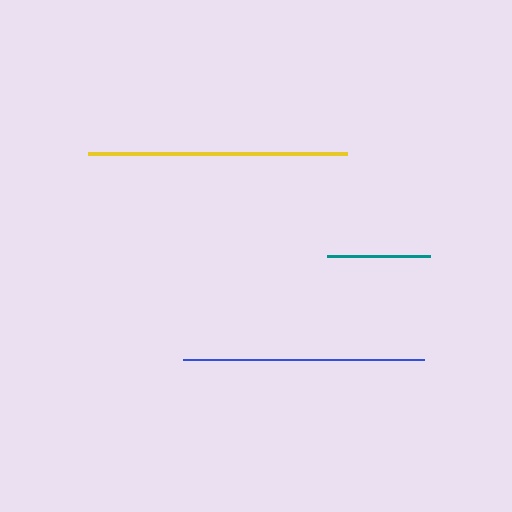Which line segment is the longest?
The yellow line is the longest at approximately 258 pixels.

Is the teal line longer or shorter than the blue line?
The blue line is longer than the teal line.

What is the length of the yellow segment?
The yellow segment is approximately 258 pixels long.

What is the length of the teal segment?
The teal segment is approximately 103 pixels long.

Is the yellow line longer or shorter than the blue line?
The yellow line is longer than the blue line.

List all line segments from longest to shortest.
From longest to shortest: yellow, blue, teal.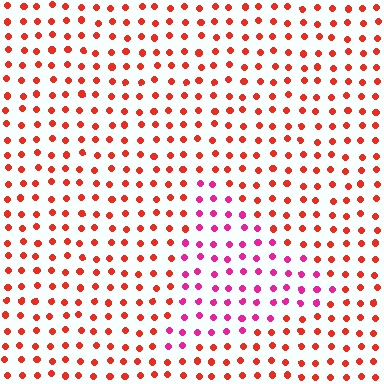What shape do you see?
I see a triangle.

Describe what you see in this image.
The image is filled with small red elements in a uniform arrangement. A triangle-shaped region is visible where the elements are tinted to a slightly different hue, forming a subtle color boundary.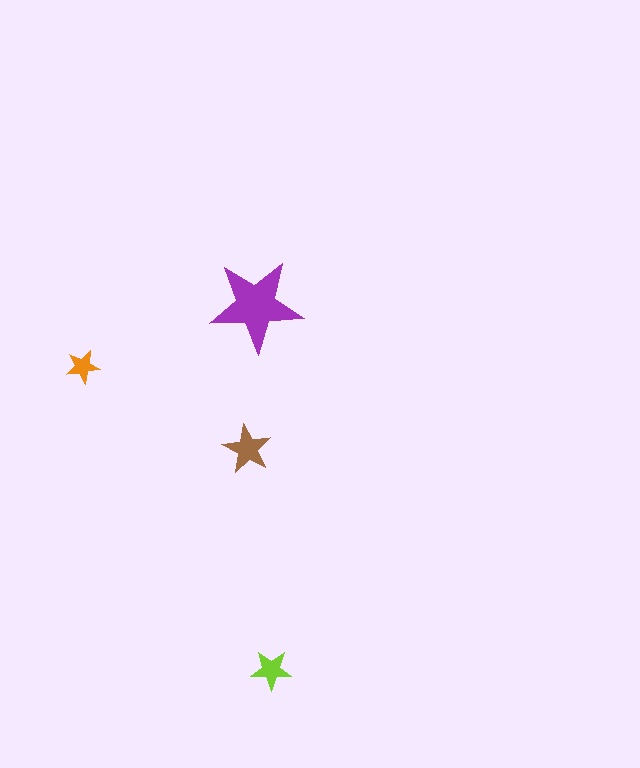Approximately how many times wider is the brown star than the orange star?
About 1.5 times wider.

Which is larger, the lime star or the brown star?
The brown one.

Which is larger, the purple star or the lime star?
The purple one.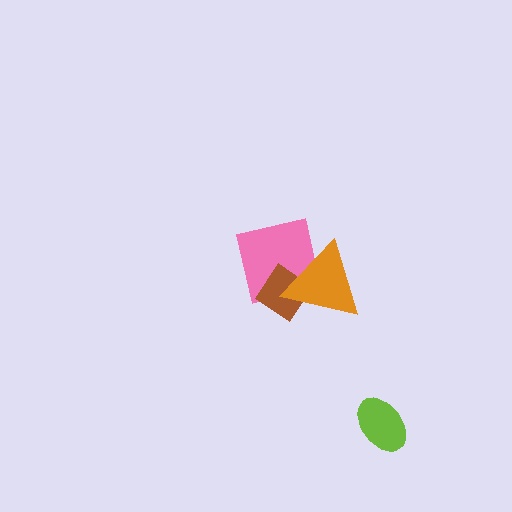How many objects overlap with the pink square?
2 objects overlap with the pink square.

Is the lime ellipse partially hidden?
No, no other shape covers it.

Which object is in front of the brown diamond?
The orange triangle is in front of the brown diamond.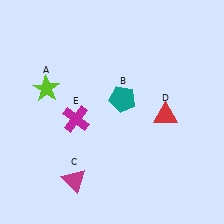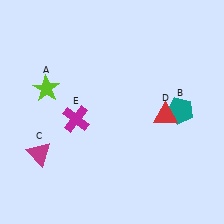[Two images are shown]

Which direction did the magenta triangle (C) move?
The magenta triangle (C) moved left.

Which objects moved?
The objects that moved are: the teal pentagon (B), the magenta triangle (C).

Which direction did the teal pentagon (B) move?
The teal pentagon (B) moved right.